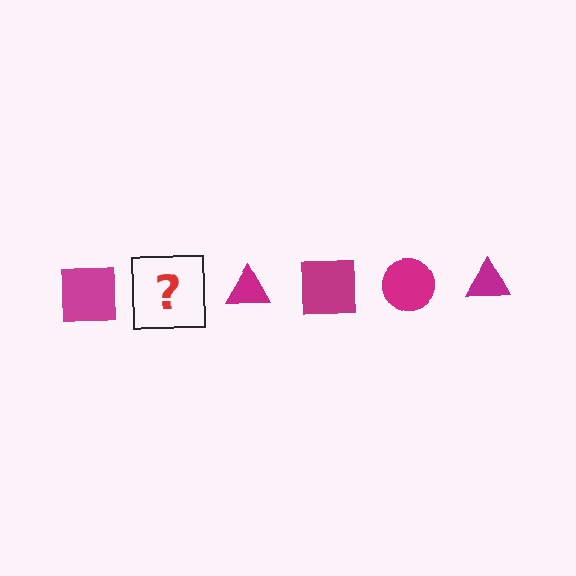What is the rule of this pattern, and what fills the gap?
The rule is that the pattern cycles through square, circle, triangle shapes in magenta. The gap should be filled with a magenta circle.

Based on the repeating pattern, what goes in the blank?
The blank should be a magenta circle.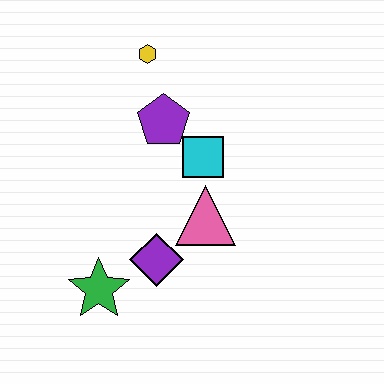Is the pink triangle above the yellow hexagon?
No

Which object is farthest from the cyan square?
The green star is farthest from the cyan square.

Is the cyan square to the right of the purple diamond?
Yes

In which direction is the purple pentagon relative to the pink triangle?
The purple pentagon is above the pink triangle.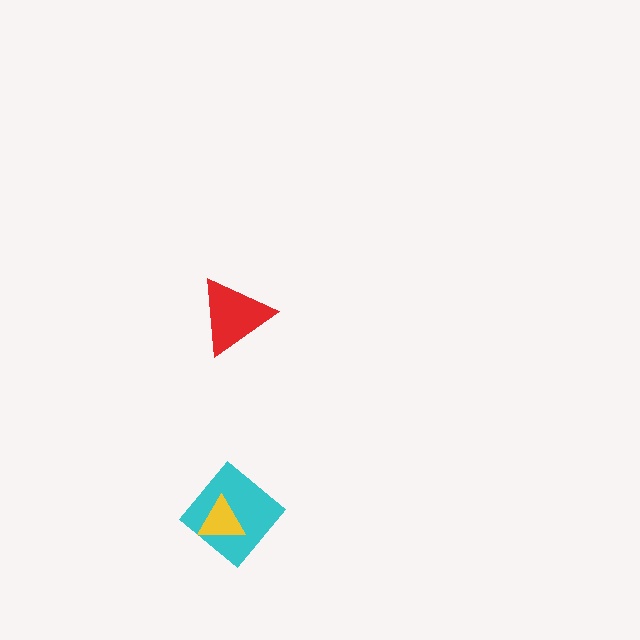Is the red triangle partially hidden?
No, no other shape covers it.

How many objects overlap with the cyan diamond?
1 object overlaps with the cyan diamond.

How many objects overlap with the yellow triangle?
1 object overlaps with the yellow triangle.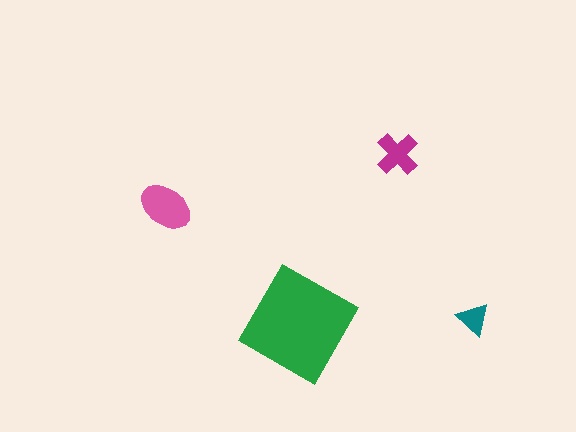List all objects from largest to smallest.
The green diamond, the pink ellipse, the magenta cross, the teal triangle.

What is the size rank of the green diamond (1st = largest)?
1st.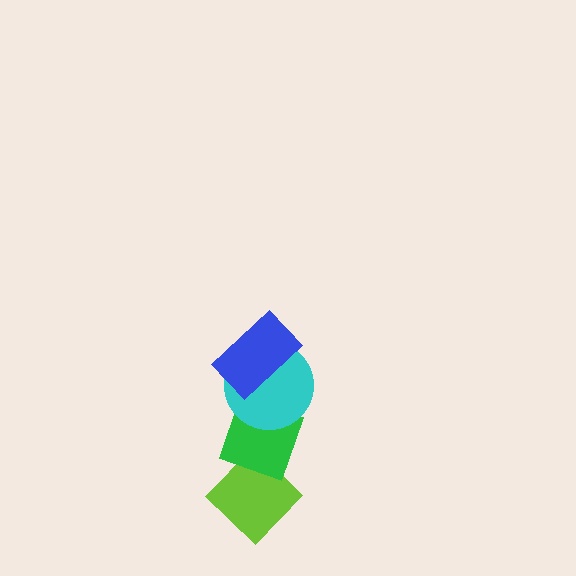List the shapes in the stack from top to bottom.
From top to bottom: the blue rectangle, the cyan circle, the green diamond, the lime diamond.